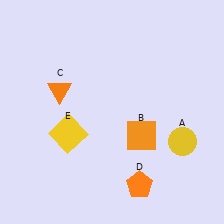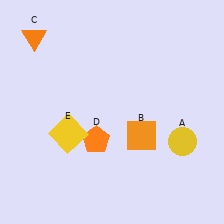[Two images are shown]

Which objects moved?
The objects that moved are: the orange triangle (C), the orange pentagon (D).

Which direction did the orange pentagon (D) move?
The orange pentagon (D) moved up.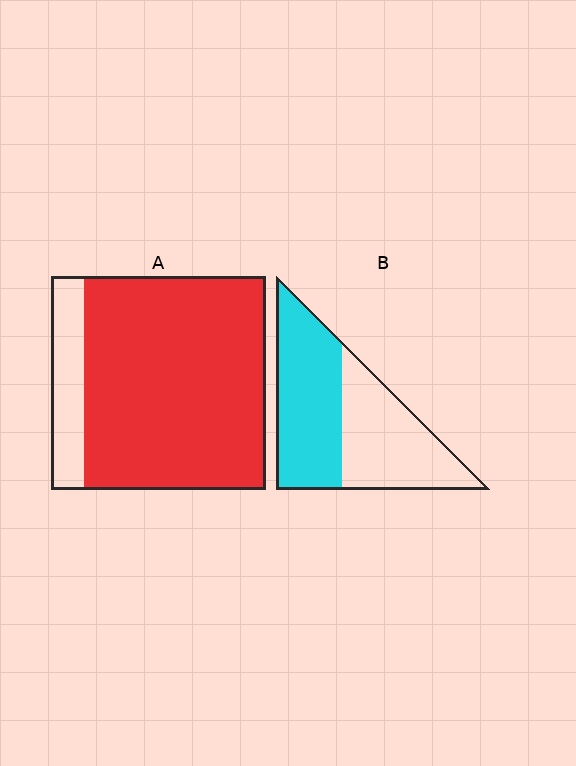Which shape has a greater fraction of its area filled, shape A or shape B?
Shape A.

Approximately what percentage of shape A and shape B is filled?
A is approximately 85% and B is approximately 50%.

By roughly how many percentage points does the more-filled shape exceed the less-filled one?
By roughly 35 percentage points (A over B).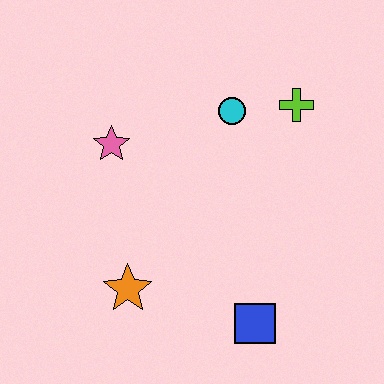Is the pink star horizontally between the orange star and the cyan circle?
No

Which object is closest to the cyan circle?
The lime cross is closest to the cyan circle.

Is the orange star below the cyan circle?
Yes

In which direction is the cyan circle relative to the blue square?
The cyan circle is above the blue square.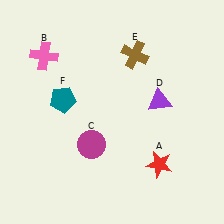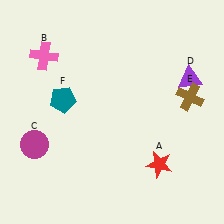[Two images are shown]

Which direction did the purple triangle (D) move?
The purple triangle (D) moved right.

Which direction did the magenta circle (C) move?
The magenta circle (C) moved left.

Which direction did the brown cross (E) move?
The brown cross (E) moved right.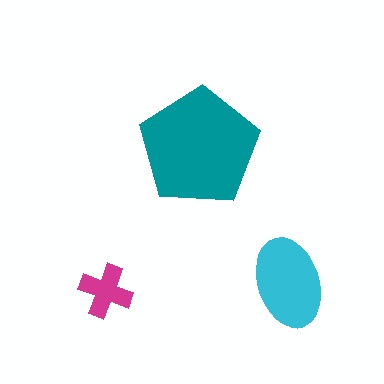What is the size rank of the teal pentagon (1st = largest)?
1st.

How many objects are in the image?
There are 3 objects in the image.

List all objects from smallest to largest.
The magenta cross, the cyan ellipse, the teal pentagon.